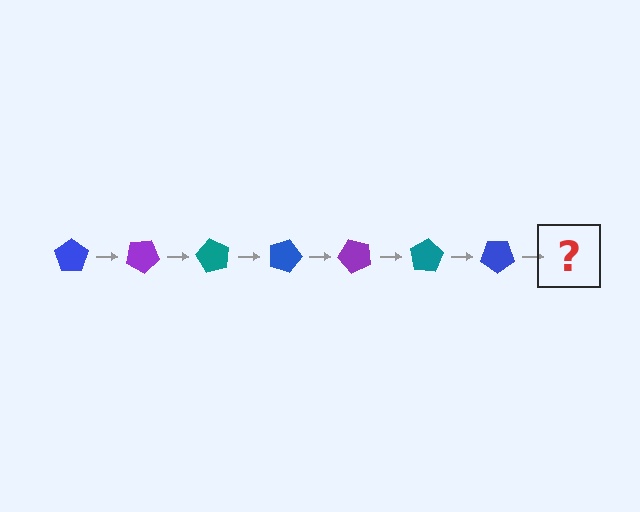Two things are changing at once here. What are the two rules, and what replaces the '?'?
The two rules are that it rotates 30 degrees each step and the color cycles through blue, purple, and teal. The '?' should be a purple pentagon, rotated 210 degrees from the start.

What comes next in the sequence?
The next element should be a purple pentagon, rotated 210 degrees from the start.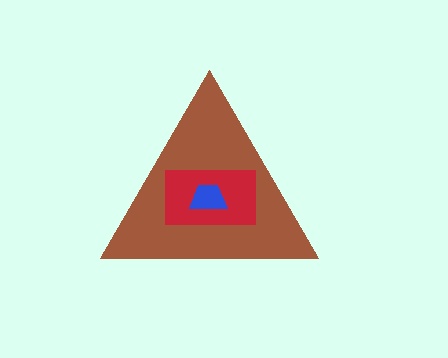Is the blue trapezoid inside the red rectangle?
Yes.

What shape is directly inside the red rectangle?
The blue trapezoid.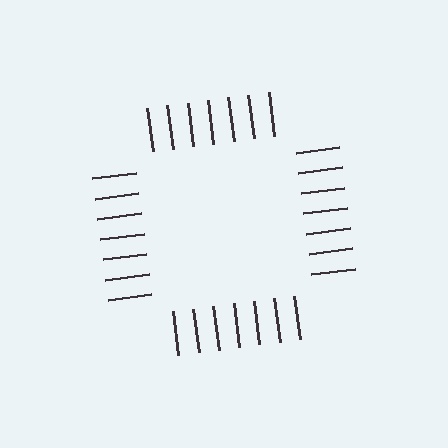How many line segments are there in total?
28 — 7 along each of the 4 edges.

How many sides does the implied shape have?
4 sides — the line-ends trace a square.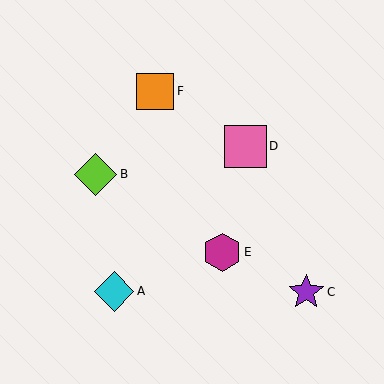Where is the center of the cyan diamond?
The center of the cyan diamond is at (114, 291).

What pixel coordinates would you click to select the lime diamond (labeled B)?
Click at (96, 174) to select the lime diamond B.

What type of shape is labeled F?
Shape F is an orange square.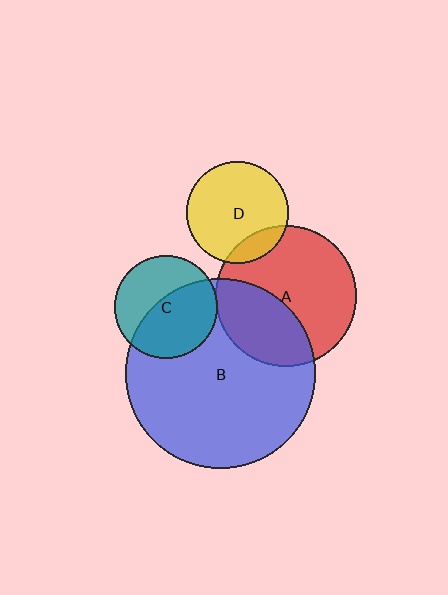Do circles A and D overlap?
Yes.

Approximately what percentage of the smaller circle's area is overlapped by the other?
Approximately 15%.